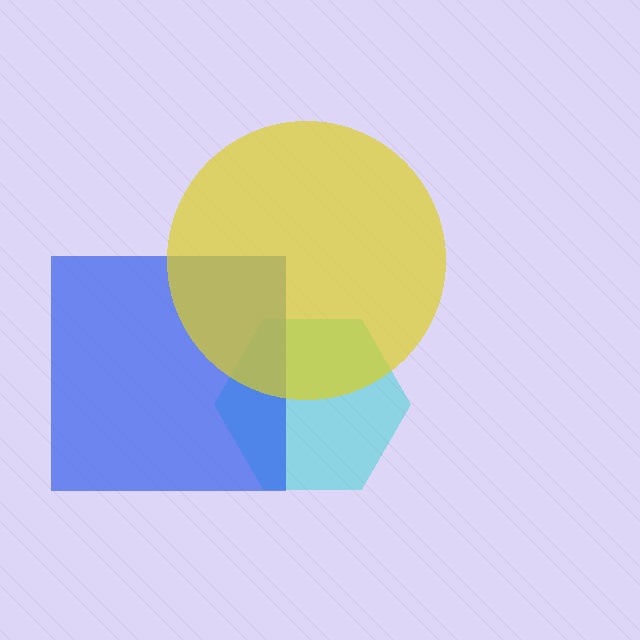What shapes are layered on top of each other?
The layered shapes are: a cyan hexagon, a blue square, a yellow circle.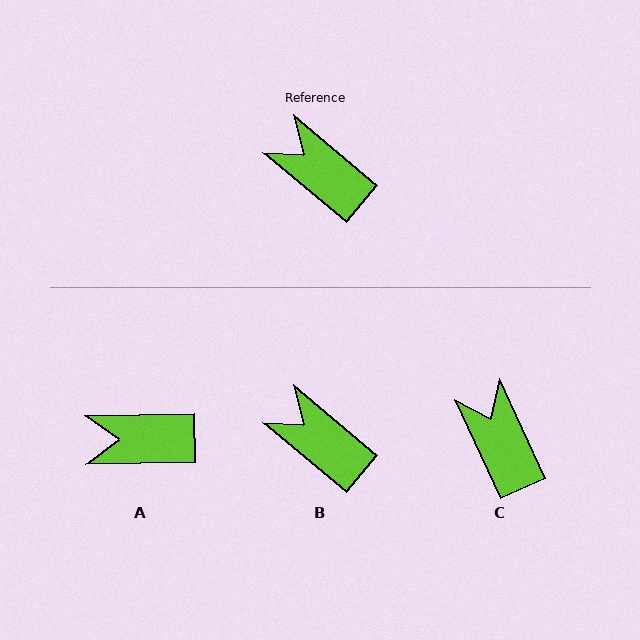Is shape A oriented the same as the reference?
No, it is off by about 41 degrees.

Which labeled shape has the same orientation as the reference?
B.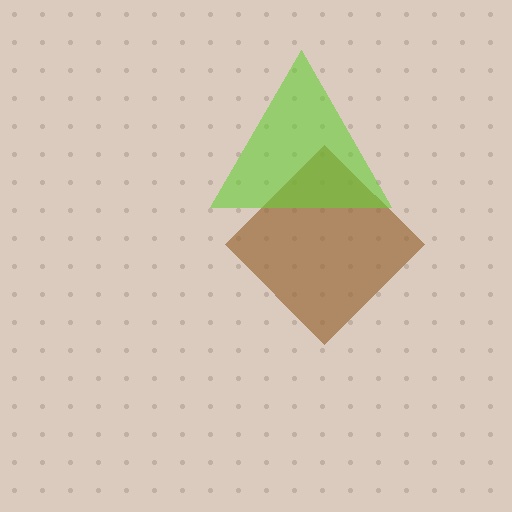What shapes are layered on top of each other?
The layered shapes are: a brown diamond, a lime triangle.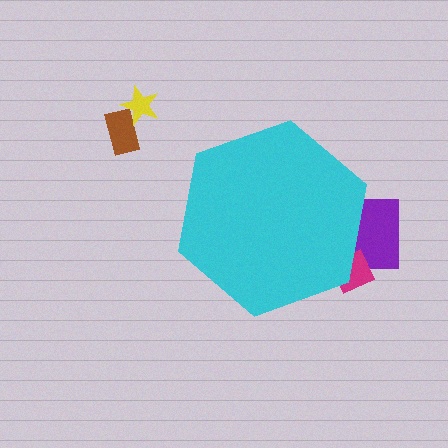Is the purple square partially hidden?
Yes, the purple square is partially hidden behind the cyan hexagon.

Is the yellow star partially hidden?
No, the yellow star is fully visible.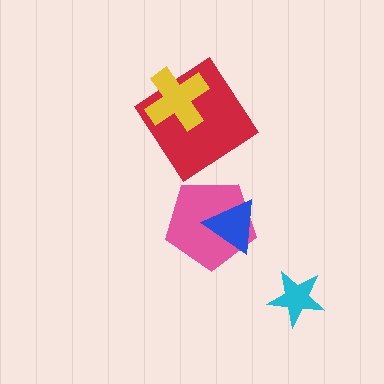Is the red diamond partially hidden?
Yes, it is partially covered by another shape.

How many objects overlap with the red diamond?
1 object overlaps with the red diamond.